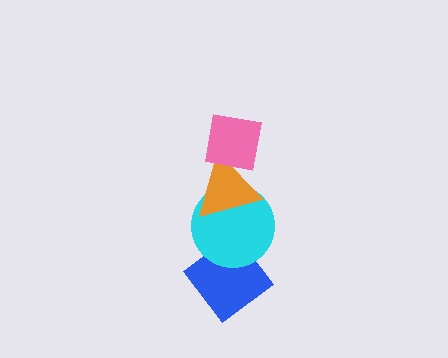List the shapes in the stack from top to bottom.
From top to bottom: the pink square, the orange triangle, the cyan circle, the blue diamond.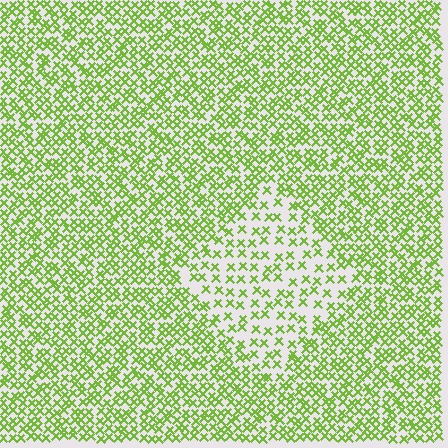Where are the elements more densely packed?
The elements are more densely packed outside the diamond boundary.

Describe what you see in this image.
The image contains small lime elements arranged at two different densities. A diamond-shaped region is visible where the elements are less densely packed than the surrounding area.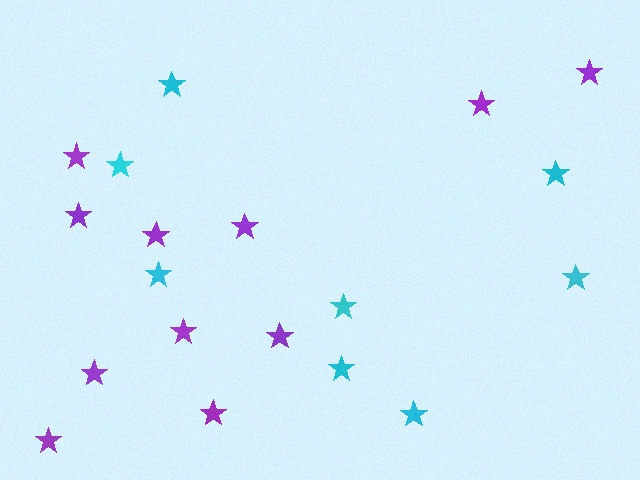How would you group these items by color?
There are 2 groups: one group of cyan stars (8) and one group of purple stars (11).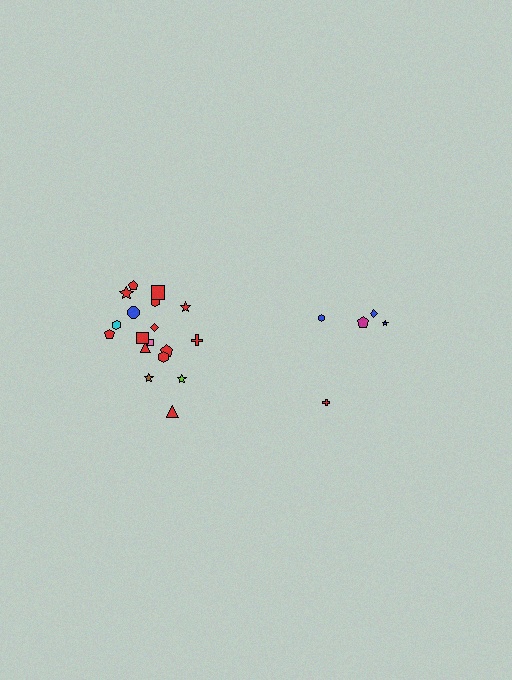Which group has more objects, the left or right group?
The left group.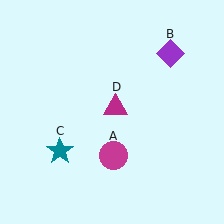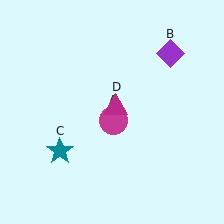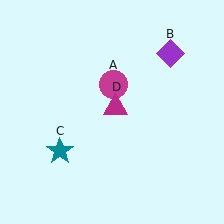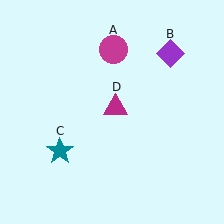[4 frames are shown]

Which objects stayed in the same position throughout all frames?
Purple diamond (object B) and teal star (object C) and magenta triangle (object D) remained stationary.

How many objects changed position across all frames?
1 object changed position: magenta circle (object A).